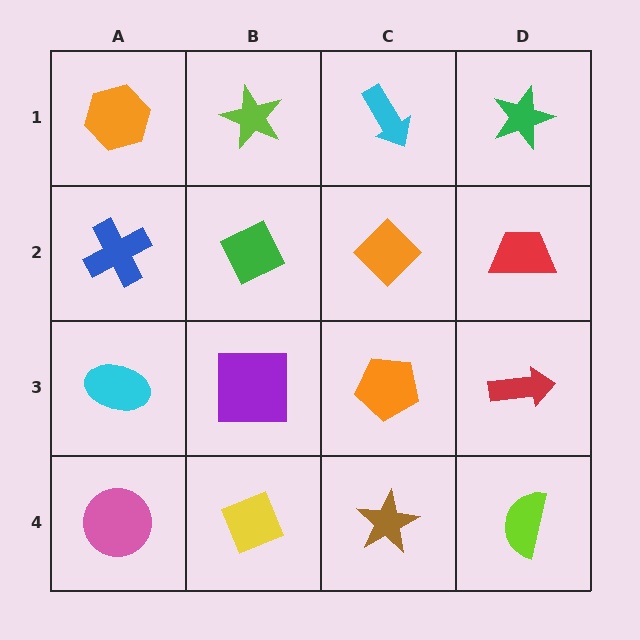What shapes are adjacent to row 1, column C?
An orange diamond (row 2, column C), a lime star (row 1, column B), a green star (row 1, column D).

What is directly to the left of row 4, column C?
A yellow diamond.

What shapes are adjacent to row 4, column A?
A cyan ellipse (row 3, column A), a yellow diamond (row 4, column B).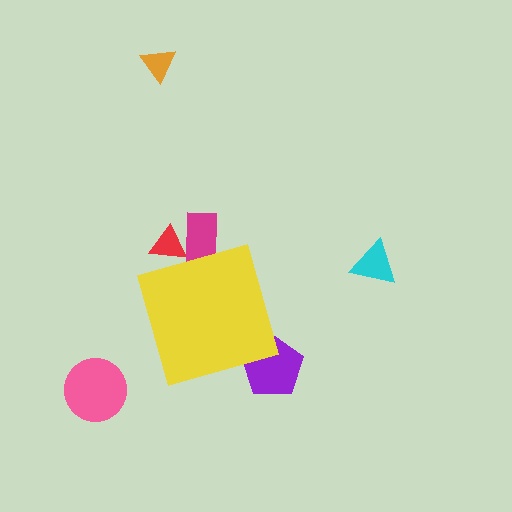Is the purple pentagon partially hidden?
Yes, the purple pentagon is partially hidden behind the yellow diamond.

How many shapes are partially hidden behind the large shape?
3 shapes are partially hidden.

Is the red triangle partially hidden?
Yes, the red triangle is partially hidden behind the yellow diamond.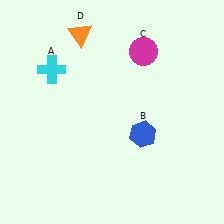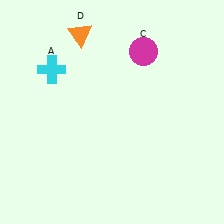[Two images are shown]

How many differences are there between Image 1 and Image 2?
There is 1 difference between the two images.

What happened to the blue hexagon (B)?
The blue hexagon (B) was removed in Image 2. It was in the bottom-right area of Image 1.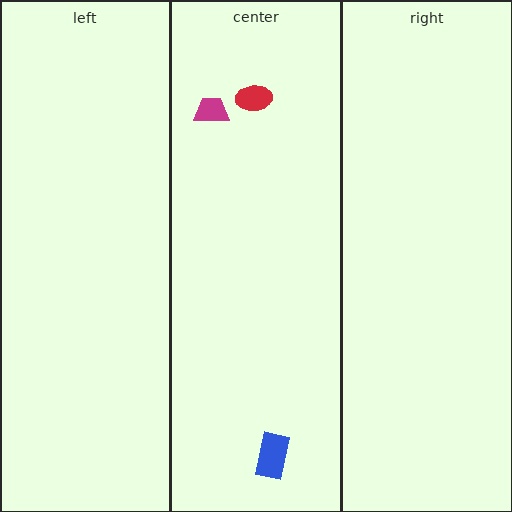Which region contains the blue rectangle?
The center region.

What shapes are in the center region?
The magenta trapezoid, the red ellipse, the blue rectangle.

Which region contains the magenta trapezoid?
The center region.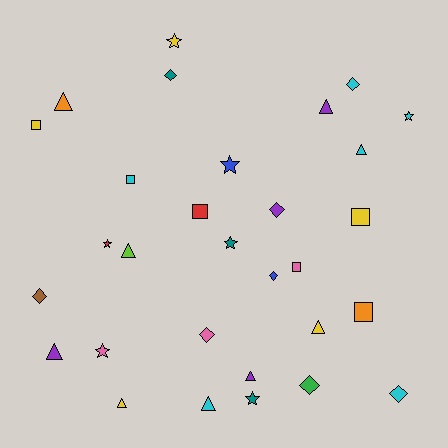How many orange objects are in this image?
There are 2 orange objects.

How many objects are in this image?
There are 30 objects.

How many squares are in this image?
There are 6 squares.